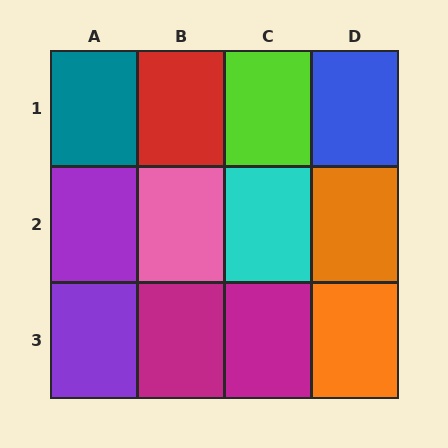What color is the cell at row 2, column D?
Orange.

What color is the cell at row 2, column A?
Purple.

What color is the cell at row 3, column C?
Magenta.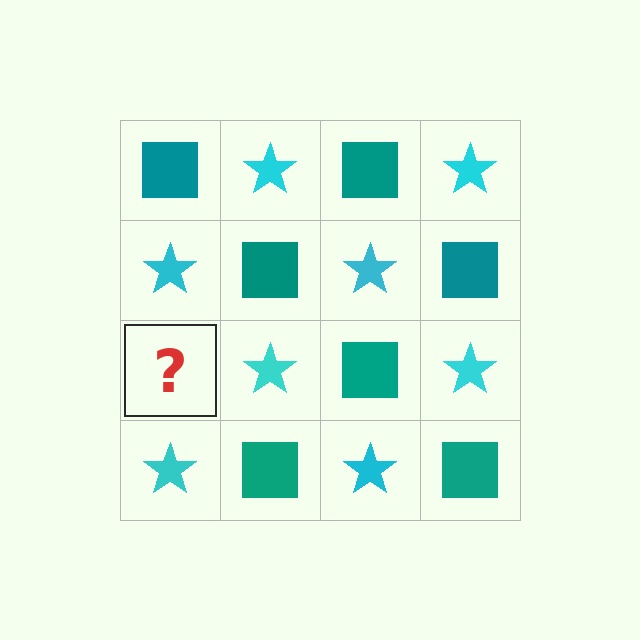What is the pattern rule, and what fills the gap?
The rule is that it alternates teal square and cyan star in a checkerboard pattern. The gap should be filled with a teal square.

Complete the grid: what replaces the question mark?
The question mark should be replaced with a teal square.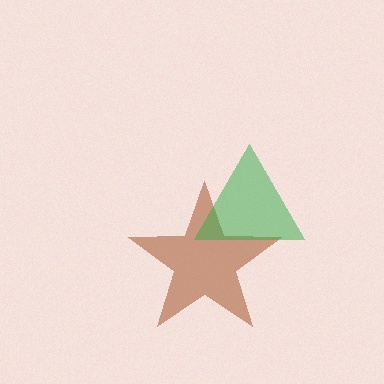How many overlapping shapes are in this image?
There are 2 overlapping shapes in the image.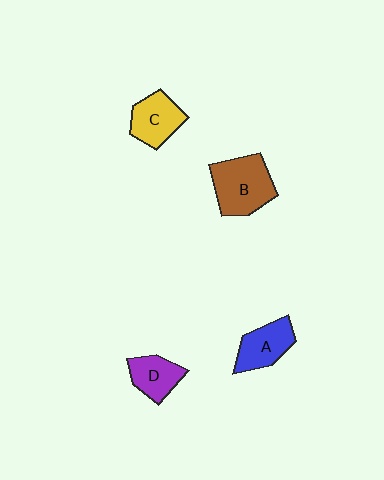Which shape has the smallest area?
Shape D (purple).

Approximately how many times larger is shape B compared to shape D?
Approximately 1.7 times.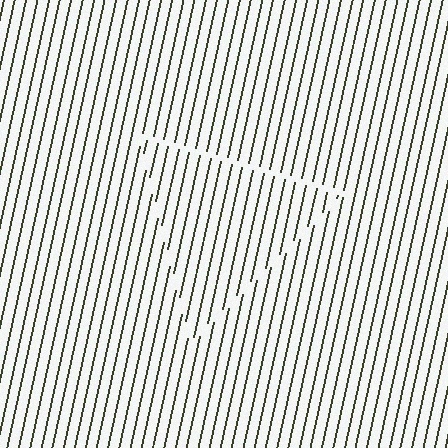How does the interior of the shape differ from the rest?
The interior of the shape contains the same grating, shifted by half a period — the contour is defined by the phase discontinuity where line-ends from the inner and outer gratings abut.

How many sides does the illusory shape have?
3 sides — the line-ends trace a triangle.